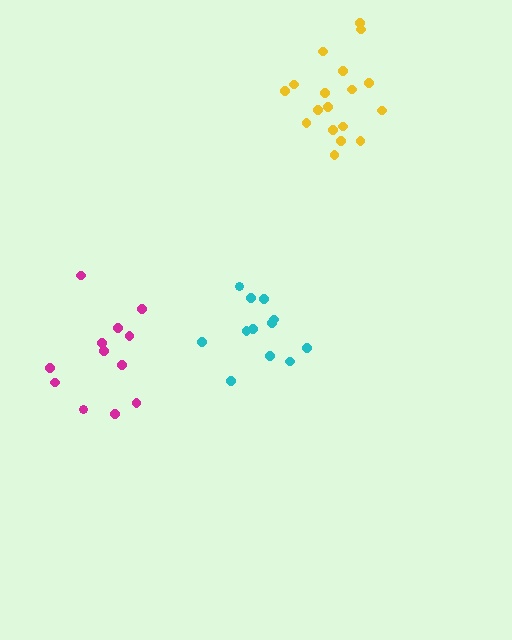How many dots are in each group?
Group 1: 12 dots, Group 2: 12 dots, Group 3: 18 dots (42 total).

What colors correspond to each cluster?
The clusters are colored: magenta, cyan, yellow.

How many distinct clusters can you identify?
There are 3 distinct clusters.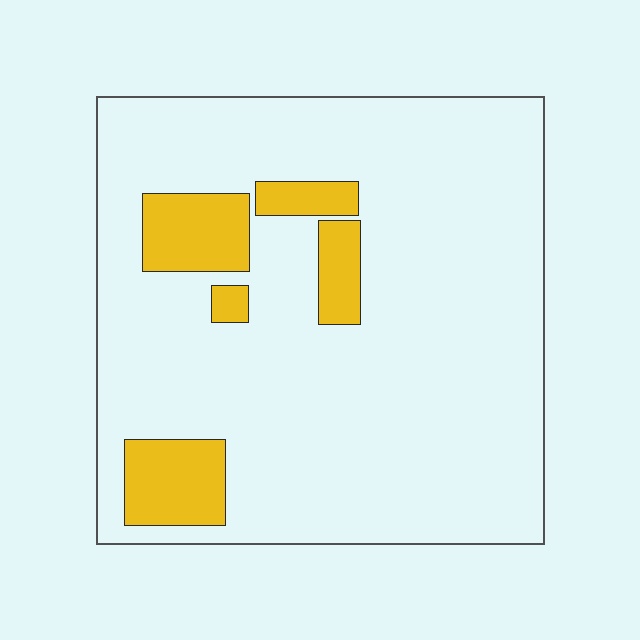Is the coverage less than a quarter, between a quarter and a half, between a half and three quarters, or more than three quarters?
Less than a quarter.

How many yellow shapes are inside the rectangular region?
5.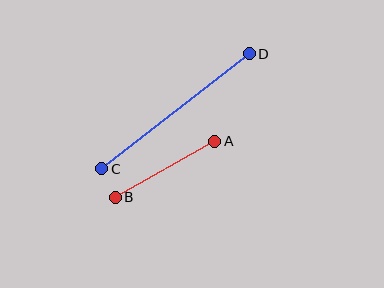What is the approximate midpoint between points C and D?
The midpoint is at approximately (176, 111) pixels.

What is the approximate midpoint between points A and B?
The midpoint is at approximately (165, 169) pixels.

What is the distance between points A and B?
The distance is approximately 114 pixels.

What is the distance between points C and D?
The distance is approximately 187 pixels.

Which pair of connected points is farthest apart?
Points C and D are farthest apart.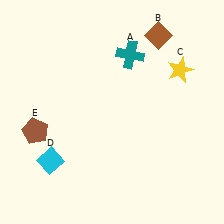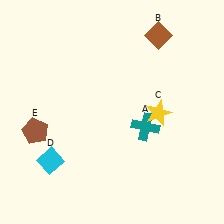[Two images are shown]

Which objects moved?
The objects that moved are: the teal cross (A), the yellow star (C).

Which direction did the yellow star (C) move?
The yellow star (C) moved down.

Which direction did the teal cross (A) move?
The teal cross (A) moved down.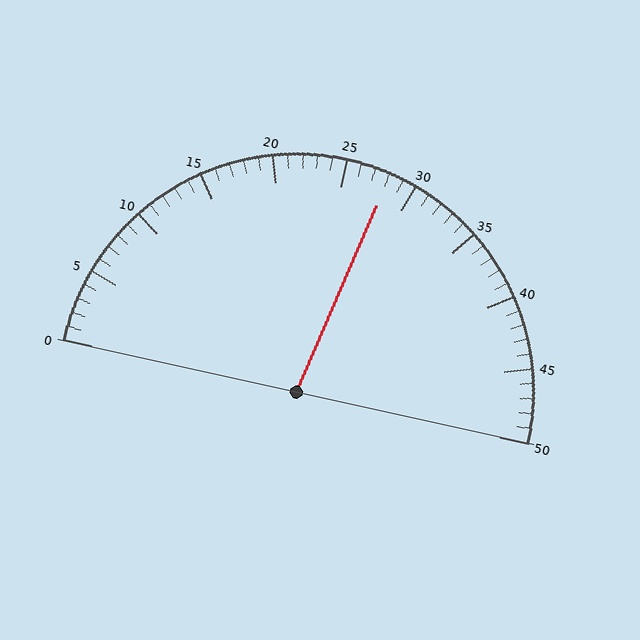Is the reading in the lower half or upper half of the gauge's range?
The reading is in the upper half of the range (0 to 50).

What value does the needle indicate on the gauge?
The needle indicates approximately 28.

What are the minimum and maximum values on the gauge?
The gauge ranges from 0 to 50.